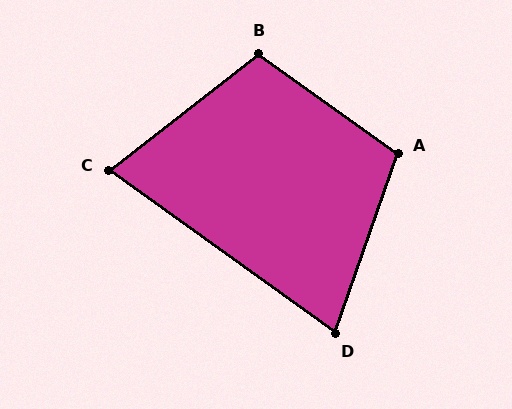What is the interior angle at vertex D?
Approximately 74 degrees (acute).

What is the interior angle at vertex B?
Approximately 106 degrees (obtuse).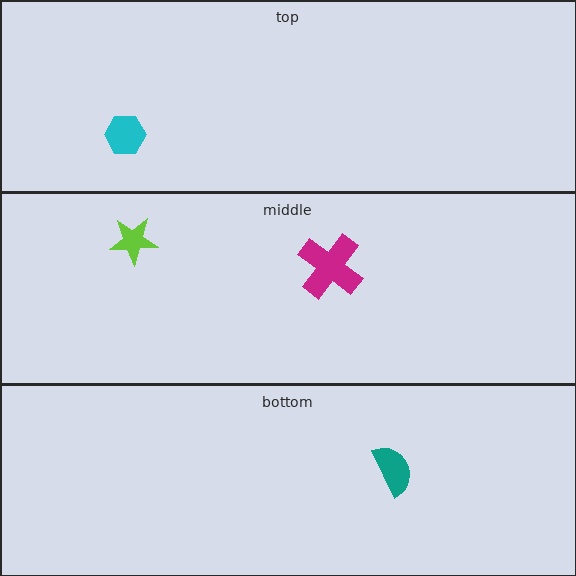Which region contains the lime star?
The middle region.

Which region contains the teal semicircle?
The bottom region.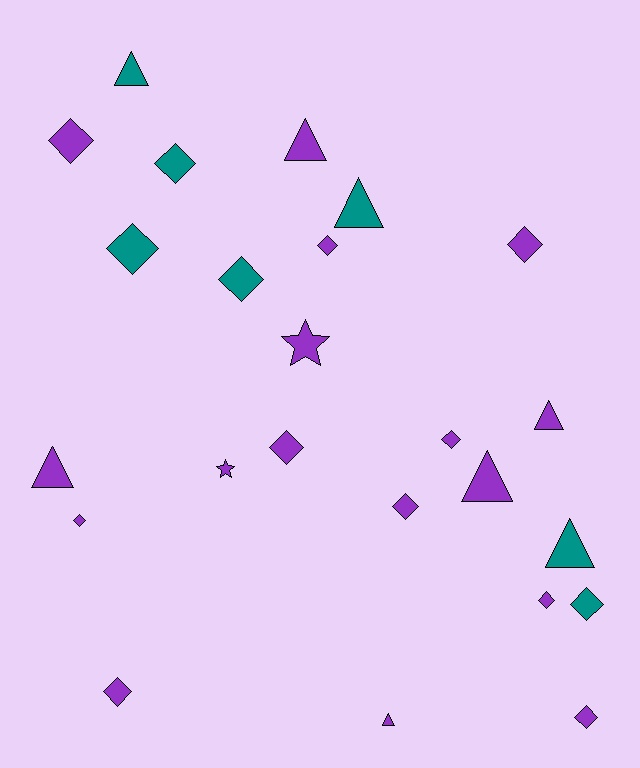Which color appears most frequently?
Purple, with 17 objects.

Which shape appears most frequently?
Diamond, with 14 objects.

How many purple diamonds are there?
There are 10 purple diamonds.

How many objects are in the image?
There are 24 objects.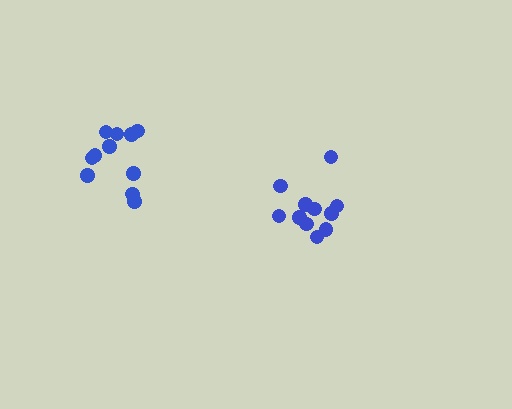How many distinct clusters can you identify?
There are 2 distinct clusters.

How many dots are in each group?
Group 1: 11 dots, Group 2: 11 dots (22 total).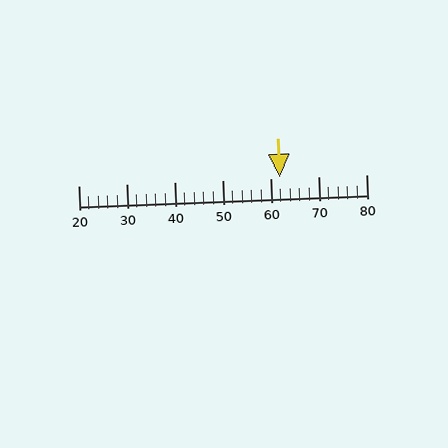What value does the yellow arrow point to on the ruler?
The yellow arrow points to approximately 62.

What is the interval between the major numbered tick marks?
The major tick marks are spaced 10 units apart.